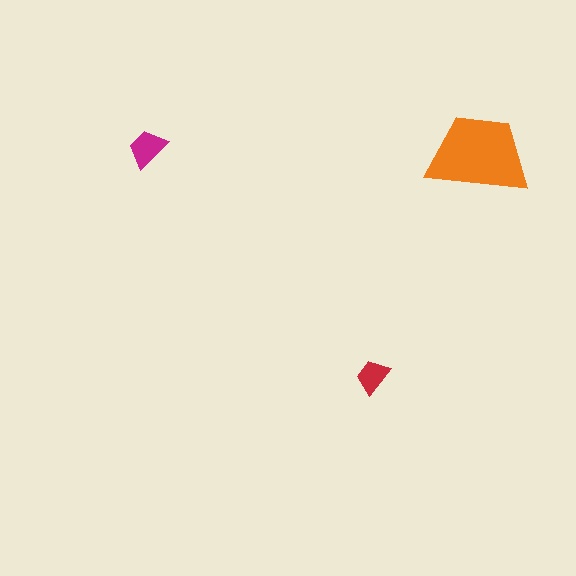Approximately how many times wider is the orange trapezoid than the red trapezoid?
About 3 times wider.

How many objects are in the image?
There are 3 objects in the image.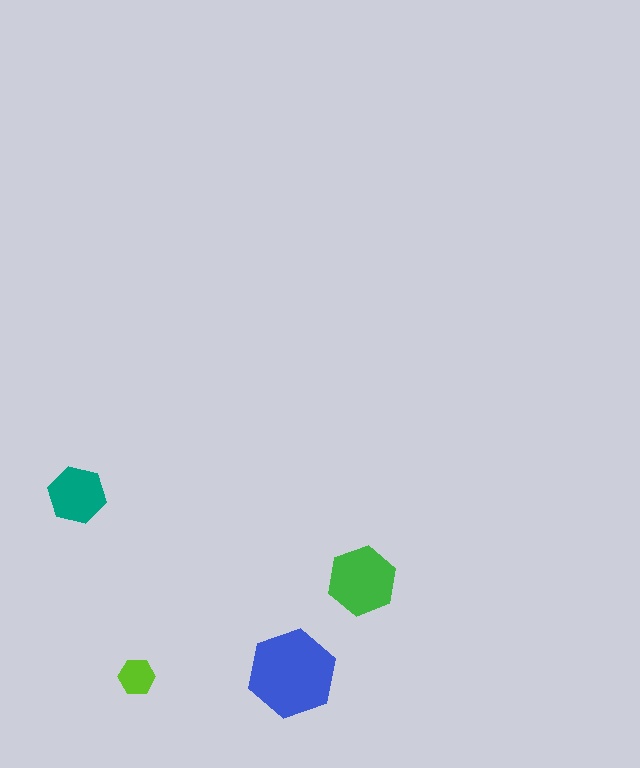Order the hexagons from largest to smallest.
the blue one, the green one, the teal one, the lime one.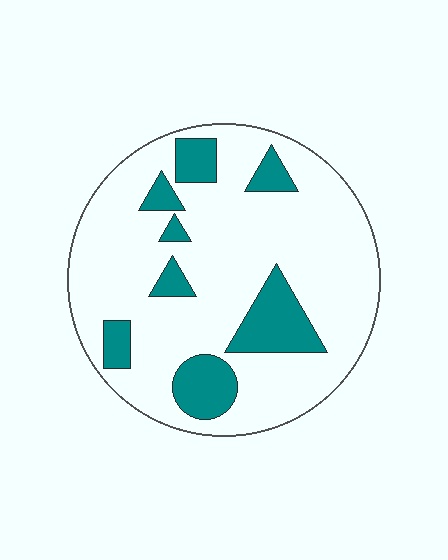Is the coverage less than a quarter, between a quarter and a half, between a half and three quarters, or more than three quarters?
Less than a quarter.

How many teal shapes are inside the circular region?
8.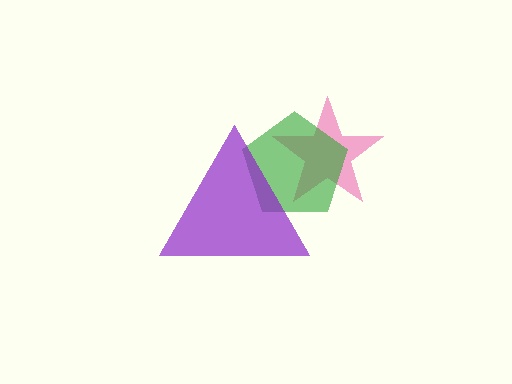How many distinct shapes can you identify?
There are 3 distinct shapes: a pink star, a green pentagon, a purple triangle.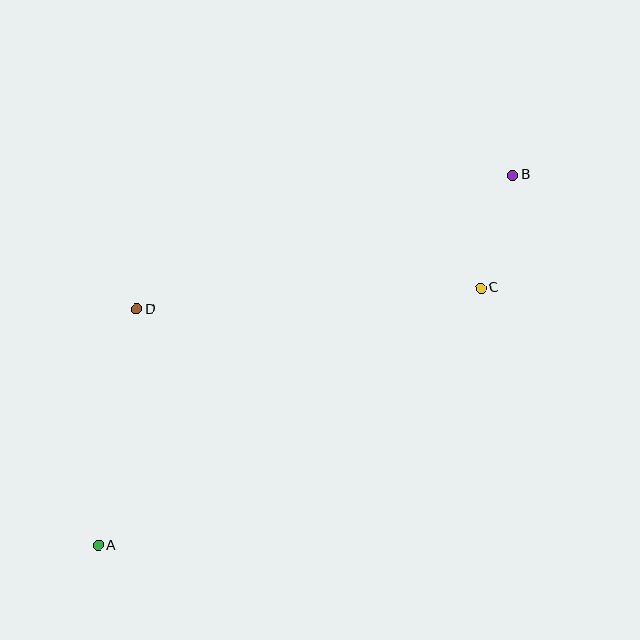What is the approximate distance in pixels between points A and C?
The distance between A and C is approximately 461 pixels.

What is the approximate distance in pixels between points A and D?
The distance between A and D is approximately 239 pixels.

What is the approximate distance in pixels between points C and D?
The distance between C and D is approximately 345 pixels.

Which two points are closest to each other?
Points B and C are closest to each other.